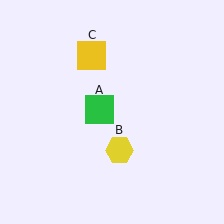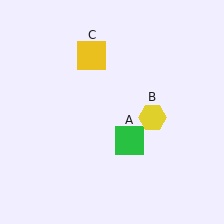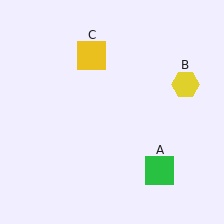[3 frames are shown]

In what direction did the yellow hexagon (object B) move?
The yellow hexagon (object B) moved up and to the right.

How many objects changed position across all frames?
2 objects changed position: green square (object A), yellow hexagon (object B).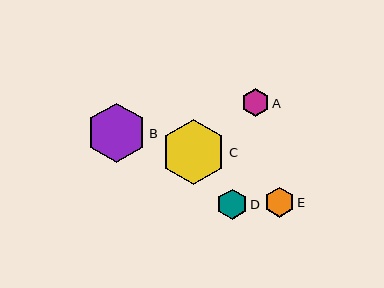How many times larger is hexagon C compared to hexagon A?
Hexagon C is approximately 2.3 times the size of hexagon A.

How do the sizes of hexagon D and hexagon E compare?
Hexagon D and hexagon E are approximately the same size.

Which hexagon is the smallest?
Hexagon A is the smallest with a size of approximately 28 pixels.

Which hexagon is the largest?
Hexagon C is the largest with a size of approximately 65 pixels.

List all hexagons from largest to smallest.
From largest to smallest: C, B, D, E, A.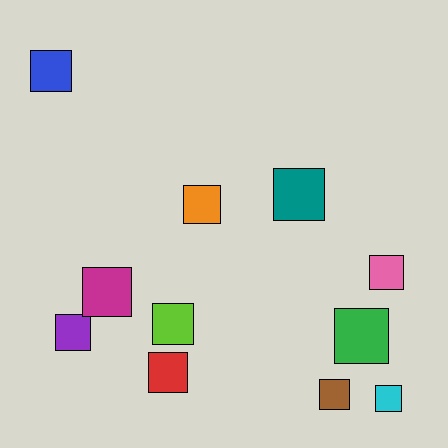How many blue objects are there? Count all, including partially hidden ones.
There is 1 blue object.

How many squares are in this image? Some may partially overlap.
There are 11 squares.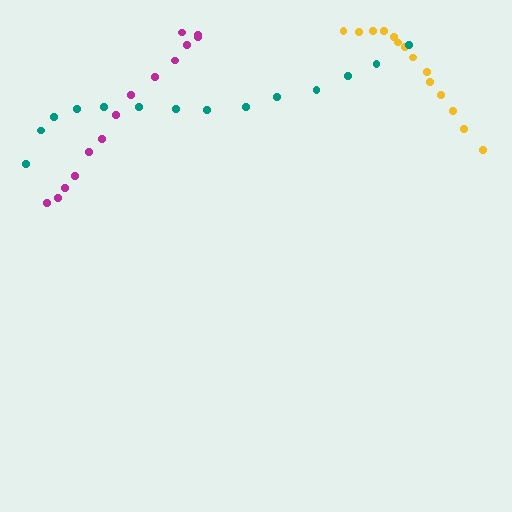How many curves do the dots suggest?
There are 3 distinct paths.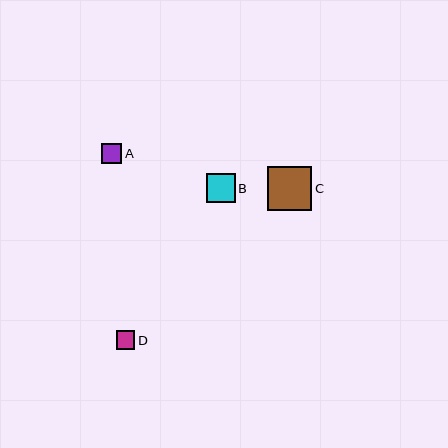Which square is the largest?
Square C is the largest with a size of approximately 44 pixels.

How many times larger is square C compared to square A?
Square C is approximately 2.2 times the size of square A.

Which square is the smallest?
Square D is the smallest with a size of approximately 18 pixels.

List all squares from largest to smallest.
From largest to smallest: C, B, A, D.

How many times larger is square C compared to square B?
Square C is approximately 1.5 times the size of square B.